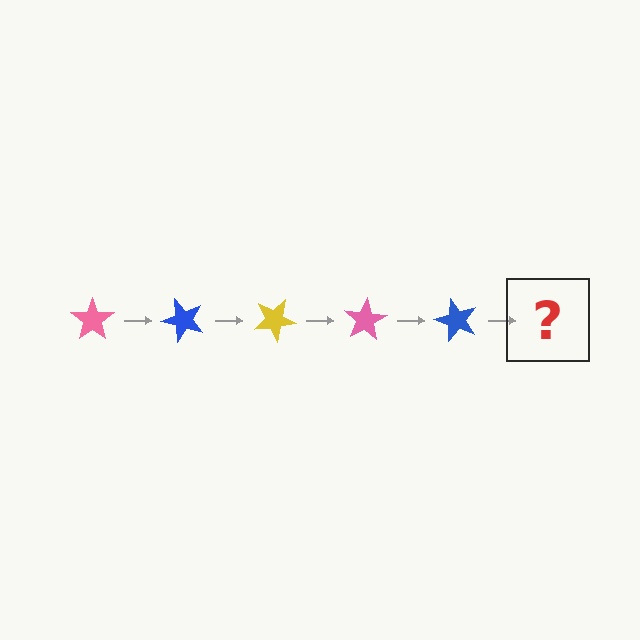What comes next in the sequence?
The next element should be a yellow star, rotated 250 degrees from the start.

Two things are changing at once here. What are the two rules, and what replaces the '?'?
The two rules are that it rotates 50 degrees each step and the color cycles through pink, blue, and yellow. The '?' should be a yellow star, rotated 250 degrees from the start.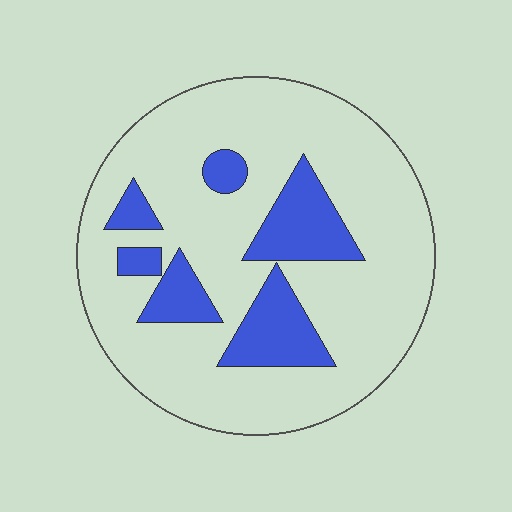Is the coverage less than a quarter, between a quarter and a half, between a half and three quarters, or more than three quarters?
Less than a quarter.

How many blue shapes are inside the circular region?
6.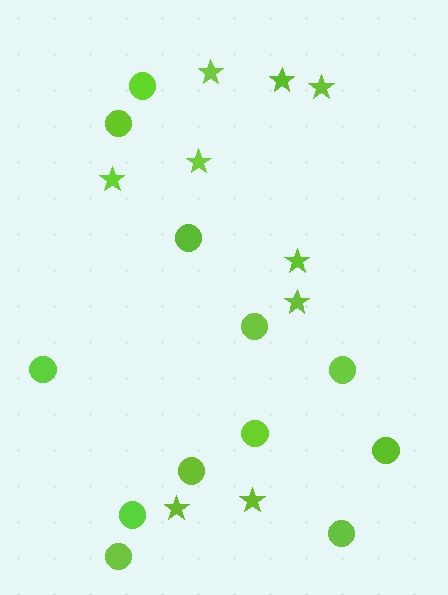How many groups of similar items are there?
There are 2 groups: one group of stars (9) and one group of circles (12).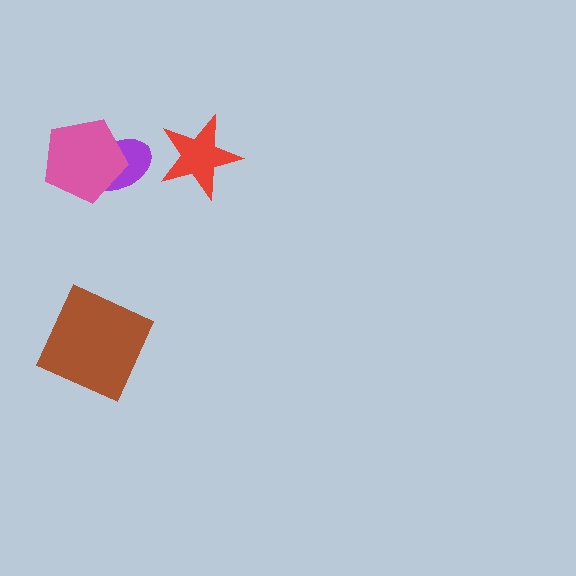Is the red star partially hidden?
No, no other shape covers it.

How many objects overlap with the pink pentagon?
1 object overlaps with the pink pentagon.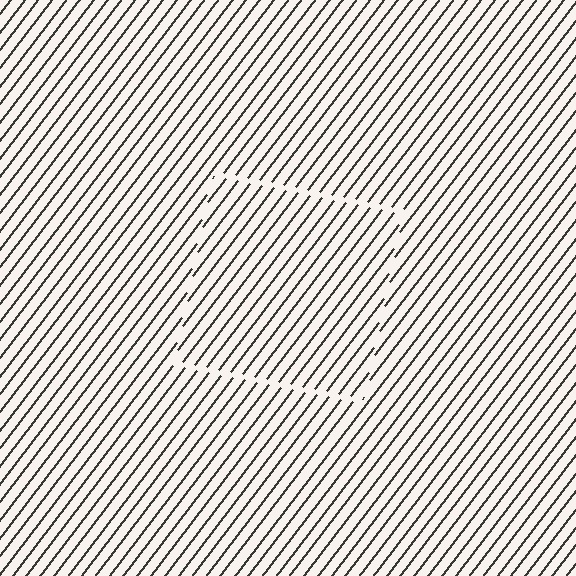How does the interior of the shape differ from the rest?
The interior of the shape contains the same grating, shifted by half a period — the contour is defined by the phase discontinuity where line-ends from the inner and outer gratings abut.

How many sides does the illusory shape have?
4 sides — the line-ends trace a square.